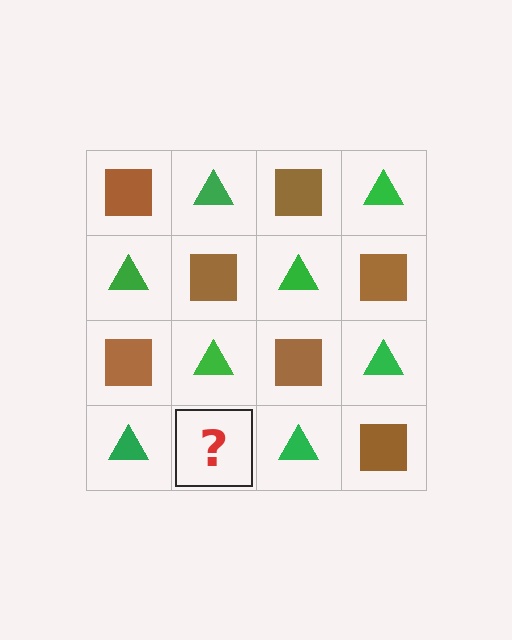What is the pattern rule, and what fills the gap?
The rule is that it alternates brown square and green triangle in a checkerboard pattern. The gap should be filled with a brown square.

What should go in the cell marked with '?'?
The missing cell should contain a brown square.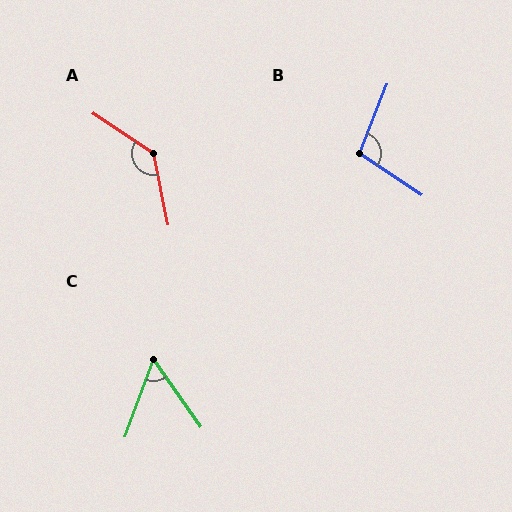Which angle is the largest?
A, at approximately 135 degrees.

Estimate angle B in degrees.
Approximately 102 degrees.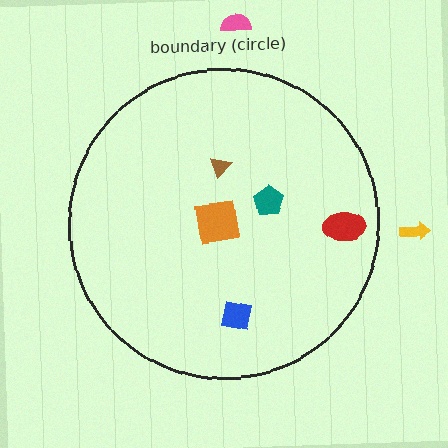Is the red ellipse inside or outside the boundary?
Inside.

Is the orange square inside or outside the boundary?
Inside.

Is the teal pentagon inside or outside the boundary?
Inside.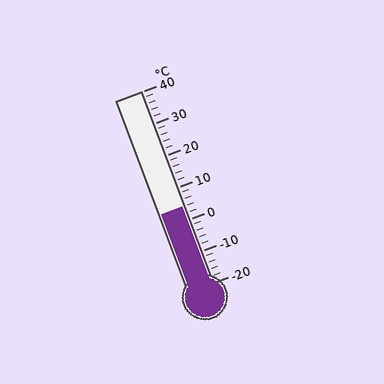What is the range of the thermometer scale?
The thermometer scale ranges from -20°C to 40°C.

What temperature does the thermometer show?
The thermometer shows approximately 4°C.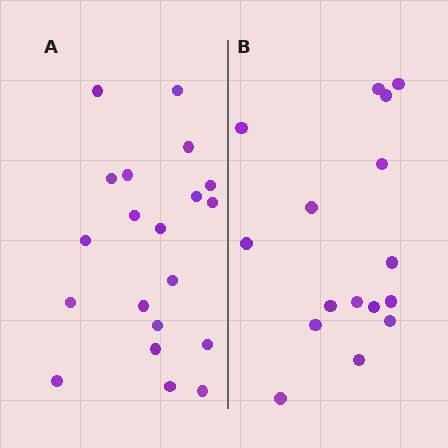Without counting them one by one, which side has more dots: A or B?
Region A (the left region) has more dots.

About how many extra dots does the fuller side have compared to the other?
Region A has about 4 more dots than region B.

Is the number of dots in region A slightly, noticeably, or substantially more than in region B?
Region A has noticeably more, but not dramatically so. The ratio is roughly 1.2 to 1.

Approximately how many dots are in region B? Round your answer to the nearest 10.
About 20 dots. (The exact count is 16, which rounds to 20.)